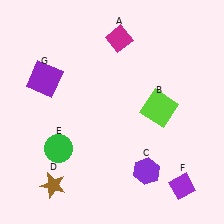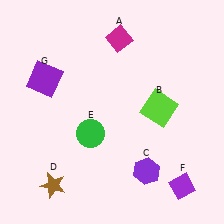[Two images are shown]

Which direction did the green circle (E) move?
The green circle (E) moved right.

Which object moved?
The green circle (E) moved right.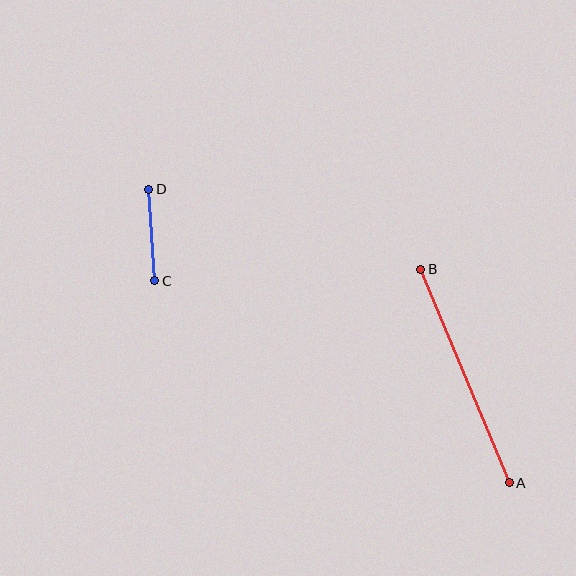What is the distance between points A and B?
The distance is approximately 231 pixels.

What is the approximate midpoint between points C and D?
The midpoint is at approximately (152, 235) pixels.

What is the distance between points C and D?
The distance is approximately 92 pixels.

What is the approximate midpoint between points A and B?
The midpoint is at approximately (465, 376) pixels.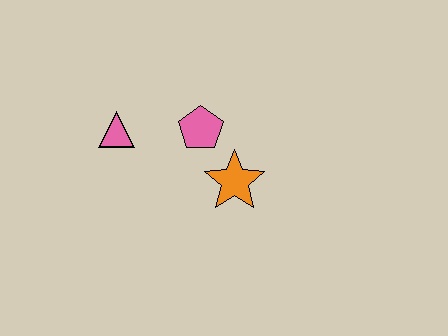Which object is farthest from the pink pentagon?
The pink triangle is farthest from the pink pentagon.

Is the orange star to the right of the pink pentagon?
Yes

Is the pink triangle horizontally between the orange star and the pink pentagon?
No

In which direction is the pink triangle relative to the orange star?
The pink triangle is to the left of the orange star.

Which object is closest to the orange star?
The pink pentagon is closest to the orange star.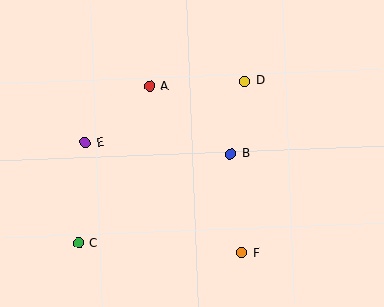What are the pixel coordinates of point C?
Point C is at (79, 243).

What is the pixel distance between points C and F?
The distance between C and F is 163 pixels.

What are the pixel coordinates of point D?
Point D is at (245, 81).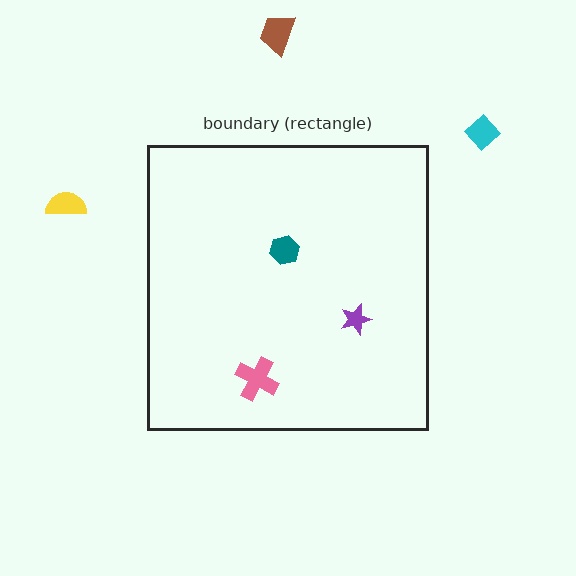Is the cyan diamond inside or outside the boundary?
Outside.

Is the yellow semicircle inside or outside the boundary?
Outside.